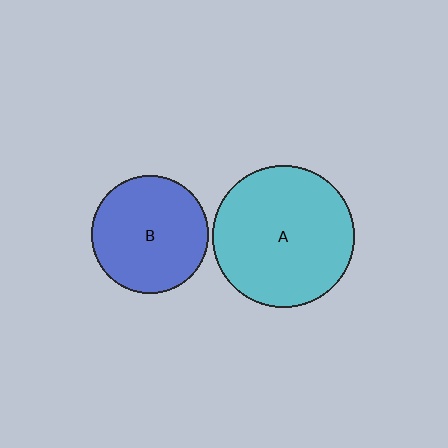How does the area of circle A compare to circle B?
Approximately 1.5 times.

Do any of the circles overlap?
No, none of the circles overlap.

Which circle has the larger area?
Circle A (cyan).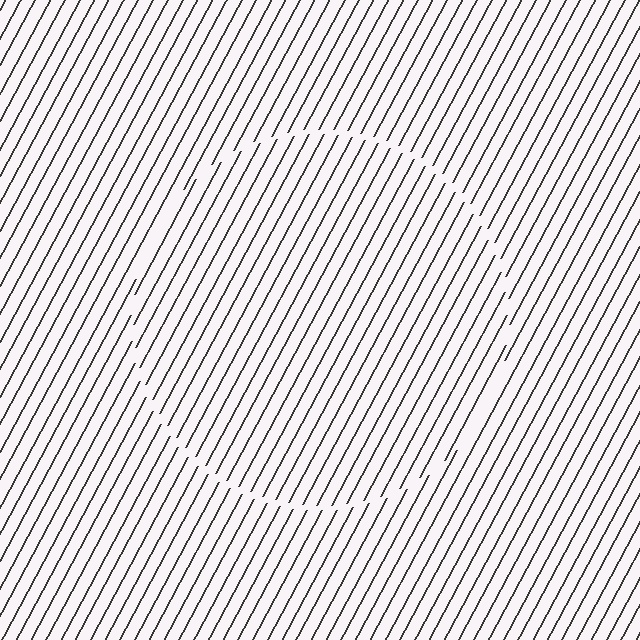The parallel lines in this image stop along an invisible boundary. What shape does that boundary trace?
An illusory circle. The interior of the shape contains the same grating, shifted by half a period — the contour is defined by the phase discontinuity where line-ends from the inner and outer gratings abut.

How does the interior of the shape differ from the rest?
The interior of the shape contains the same grating, shifted by half a period — the contour is defined by the phase discontinuity where line-ends from the inner and outer gratings abut.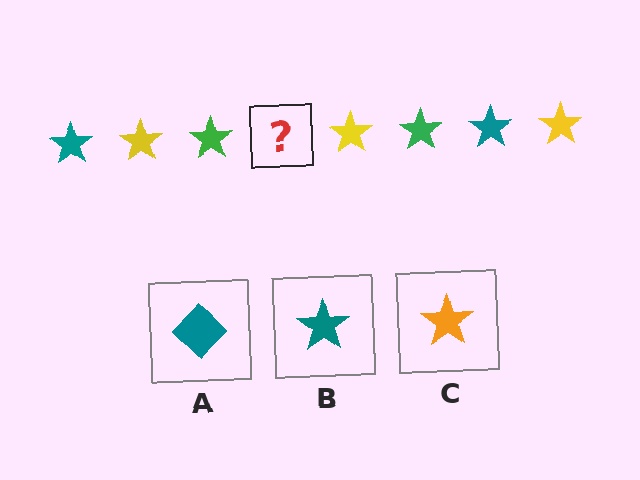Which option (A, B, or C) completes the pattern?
B.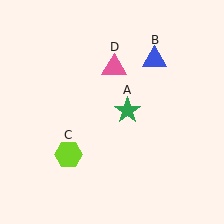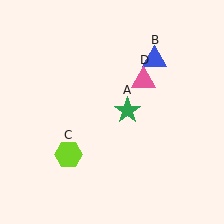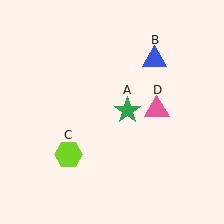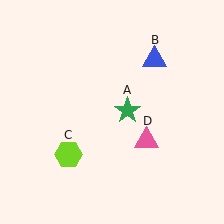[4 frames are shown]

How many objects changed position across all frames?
1 object changed position: pink triangle (object D).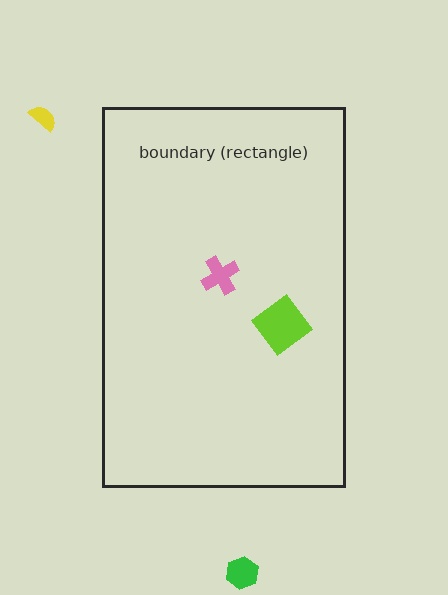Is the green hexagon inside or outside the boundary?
Outside.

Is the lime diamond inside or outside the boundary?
Inside.